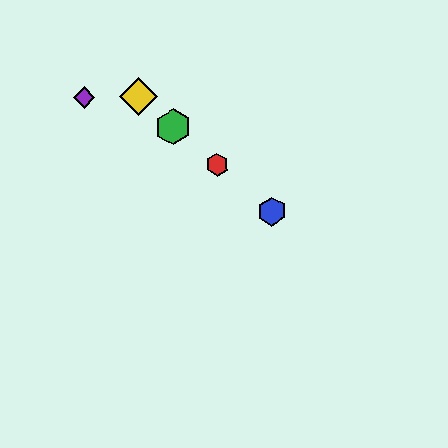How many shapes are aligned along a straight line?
4 shapes (the red hexagon, the blue hexagon, the green hexagon, the yellow diamond) are aligned along a straight line.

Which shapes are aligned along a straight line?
The red hexagon, the blue hexagon, the green hexagon, the yellow diamond are aligned along a straight line.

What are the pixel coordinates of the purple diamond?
The purple diamond is at (84, 98).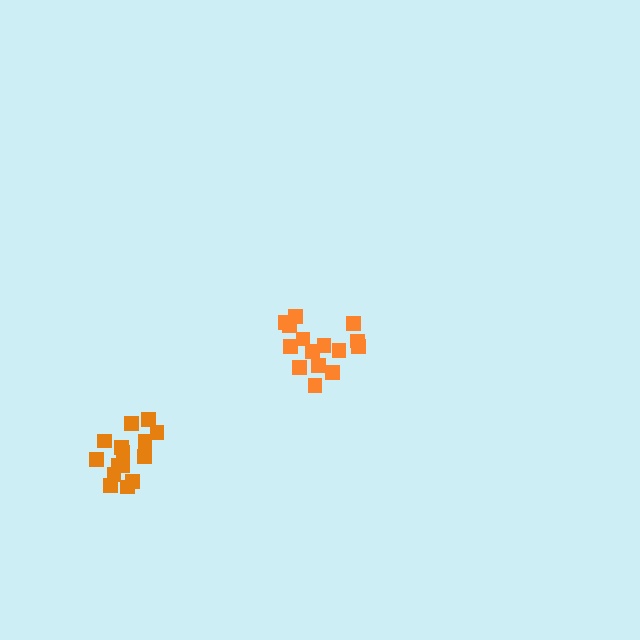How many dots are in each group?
Group 1: 15 dots, Group 2: 15 dots (30 total).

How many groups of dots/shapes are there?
There are 2 groups.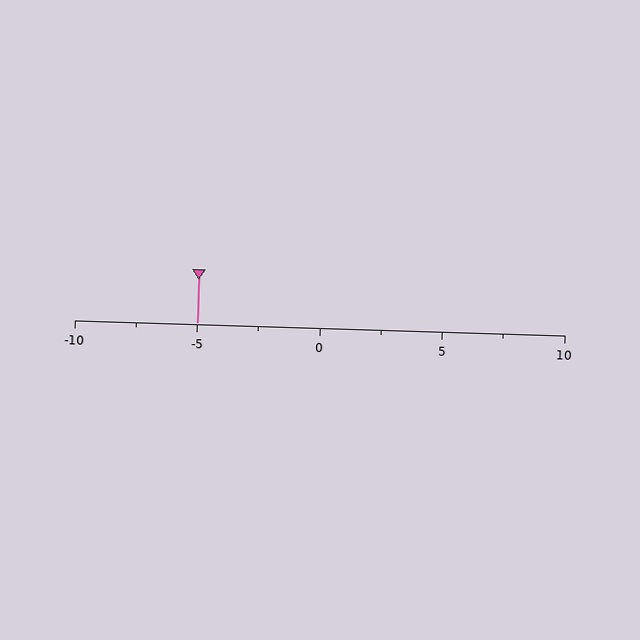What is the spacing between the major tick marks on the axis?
The major ticks are spaced 5 apart.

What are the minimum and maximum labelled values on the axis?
The axis runs from -10 to 10.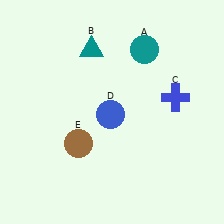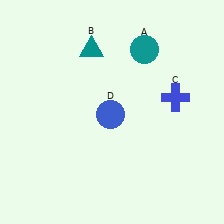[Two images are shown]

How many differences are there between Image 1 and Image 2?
There is 1 difference between the two images.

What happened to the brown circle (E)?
The brown circle (E) was removed in Image 2. It was in the bottom-left area of Image 1.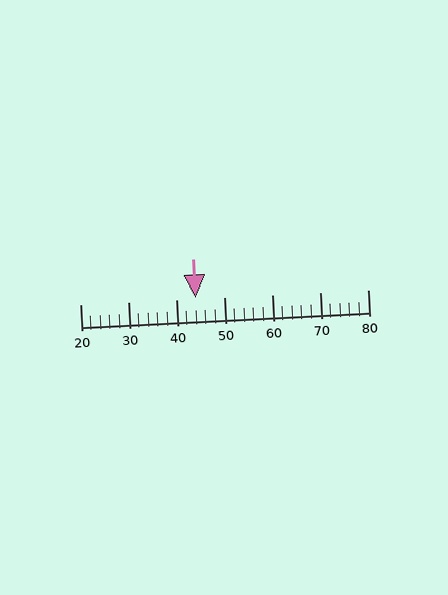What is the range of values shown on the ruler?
The ruler shows values from 20 to 80.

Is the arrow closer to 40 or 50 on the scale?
The arrow is closer to 40.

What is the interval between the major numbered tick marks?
The major tick marks are spaced 10 units apart.